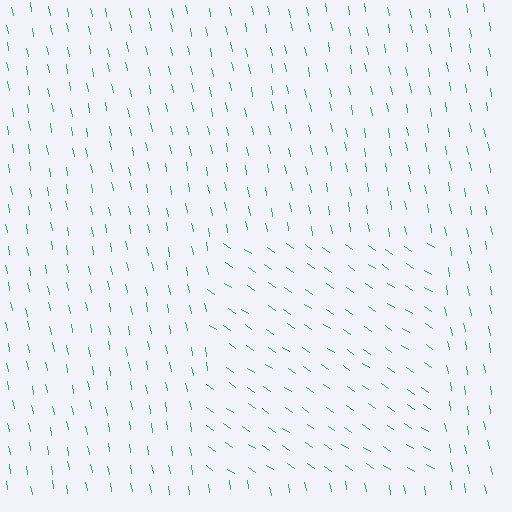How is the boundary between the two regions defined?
The boundary is defined purely by a change in line orientation (approximately 45 degrees difference). All lines are the same color and thickness.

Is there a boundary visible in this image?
Yes, there is a texture boundary formed by a change in line orientation.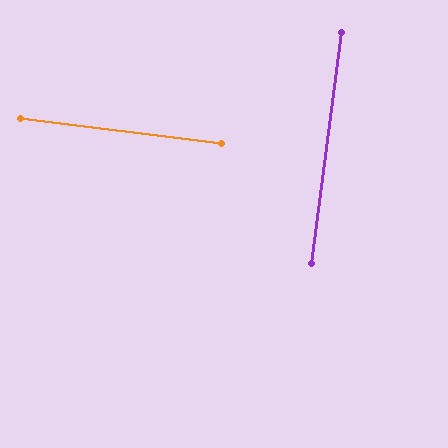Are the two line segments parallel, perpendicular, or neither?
Perpendicular — they meet at approximately 90°.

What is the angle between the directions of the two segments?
Approximately 90 degrees.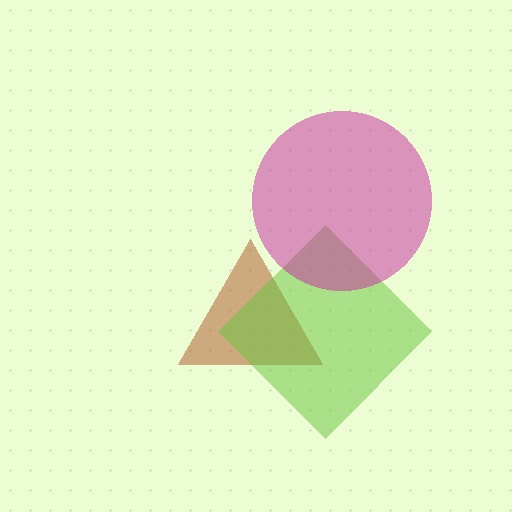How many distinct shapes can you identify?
There are 3 distinct shapes: a brown triangle, a lime diamond, a magenta circle.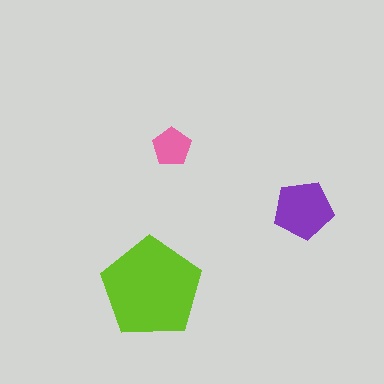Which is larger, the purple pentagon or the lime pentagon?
The lime one.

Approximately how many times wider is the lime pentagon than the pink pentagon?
About 2.5 times wider.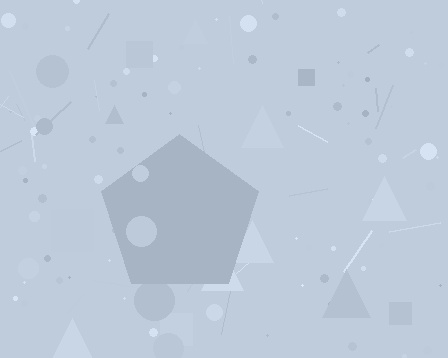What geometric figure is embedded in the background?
A pentagon is embedded in the background.